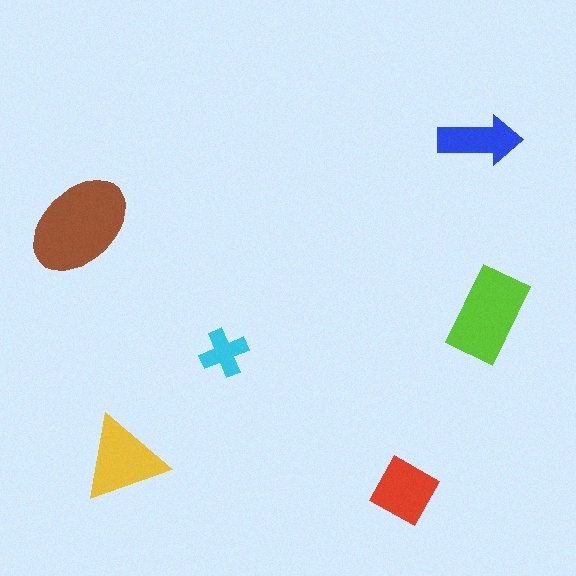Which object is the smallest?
The cyan cross.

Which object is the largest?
The brown ellipse.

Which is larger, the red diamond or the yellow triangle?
The yellow triangle.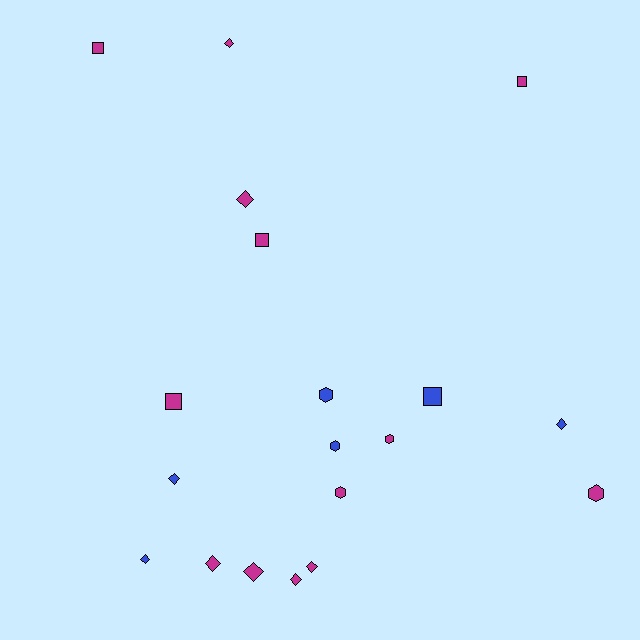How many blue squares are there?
There is 1 blue square.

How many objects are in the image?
There are 19 objects.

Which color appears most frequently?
Magenta, with 13 objects.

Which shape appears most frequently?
Diamond, with 9 objects.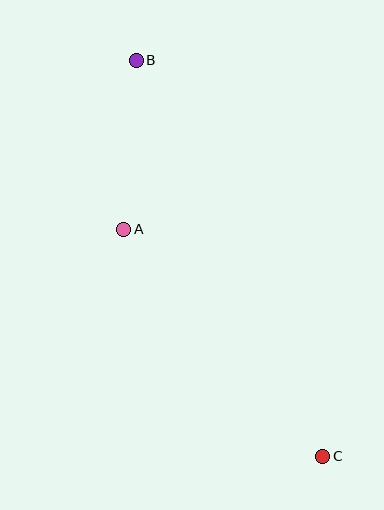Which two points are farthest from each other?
Points B and C are farthest from each other.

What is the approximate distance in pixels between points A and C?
The distance between A and C is approximately 302 pixels.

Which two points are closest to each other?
Points A and B are closest to each other.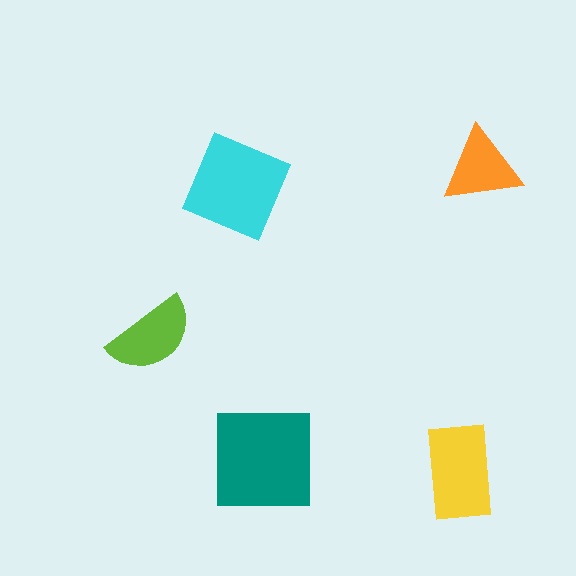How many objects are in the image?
There are 5 objects in the image.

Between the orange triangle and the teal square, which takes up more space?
The teal square.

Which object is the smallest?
The orange triangle.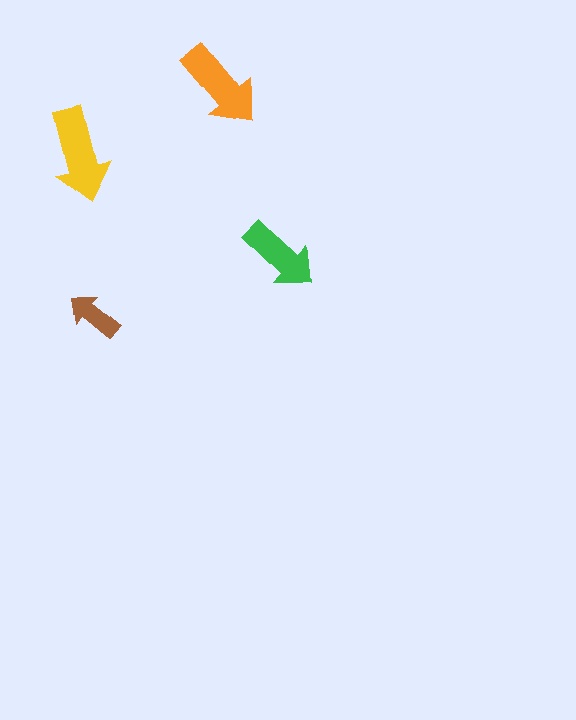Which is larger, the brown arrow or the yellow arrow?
The yellow one.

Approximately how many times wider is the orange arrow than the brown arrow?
About 1.5 times wider.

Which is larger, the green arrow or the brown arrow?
The green one.